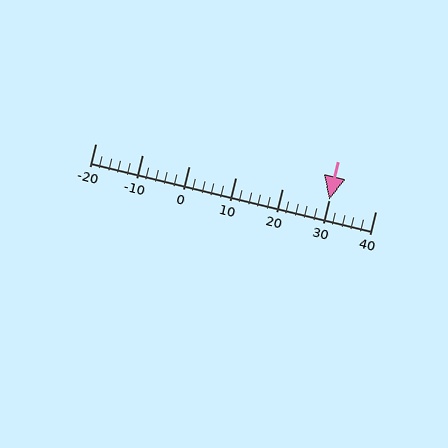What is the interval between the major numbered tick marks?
The major tick marks are spaced 10 units apart.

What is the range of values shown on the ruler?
The ruler shows values from -20 to 40.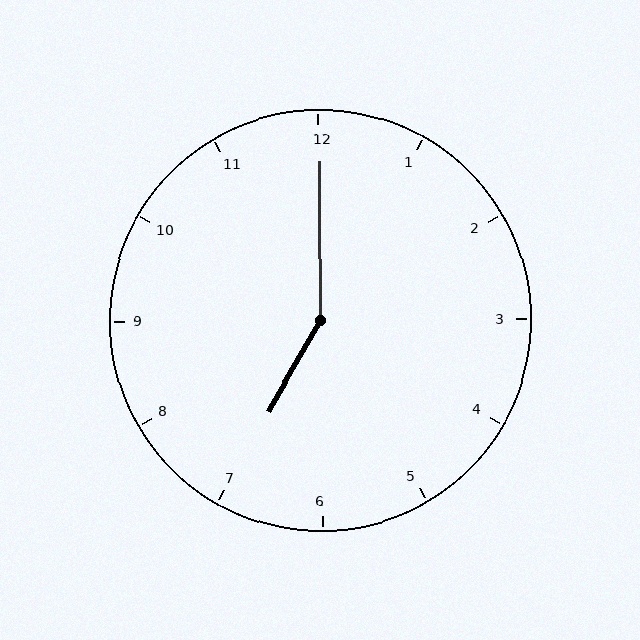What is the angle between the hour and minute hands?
Approximately 150 degrees.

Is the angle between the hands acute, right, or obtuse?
It is obtuse.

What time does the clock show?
7:00.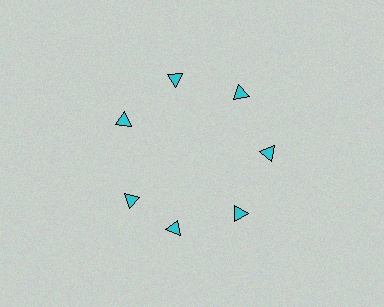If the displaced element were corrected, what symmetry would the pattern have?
It would have 7-fold rotational symmetry — the pattern would map onto itself every 51 degrees.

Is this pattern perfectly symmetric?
No. The 7 cyan triangles are arranged in a ring, but one element near the 8 o'clock position is rotated out of alignment along the ring, breaking the 7-fold rotational symmetry.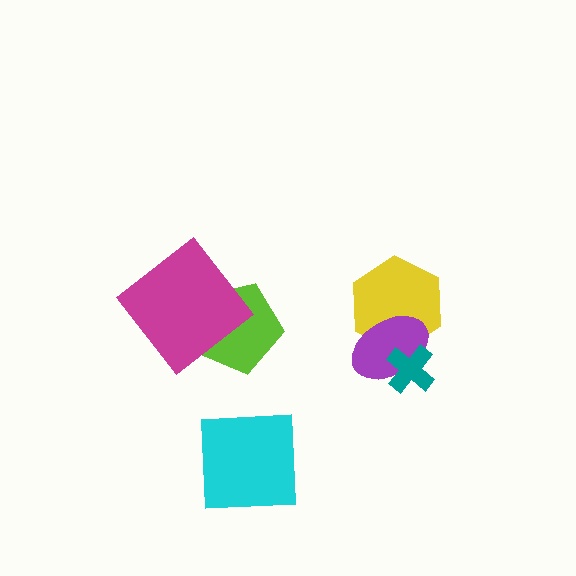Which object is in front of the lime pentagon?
The magenta diamond is in front of the lime pentagon.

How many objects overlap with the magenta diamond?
1 object overlaps with the magenta diamond.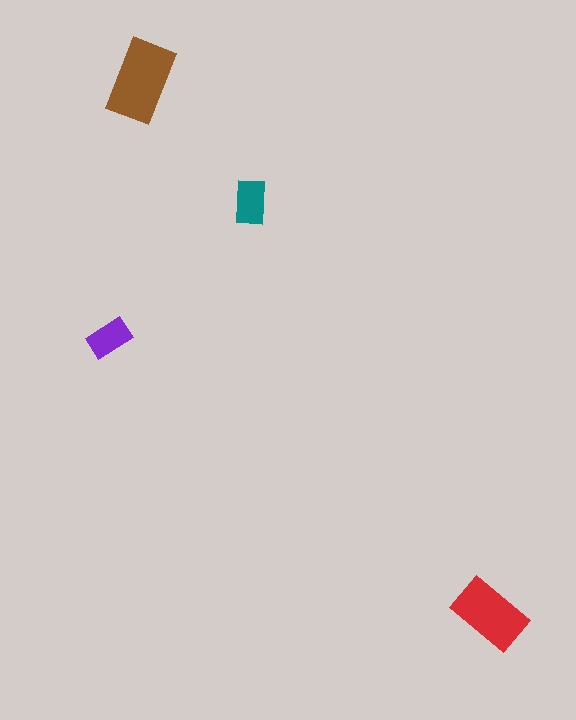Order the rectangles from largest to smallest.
the brown one, the red one, the teal one, the purple one.